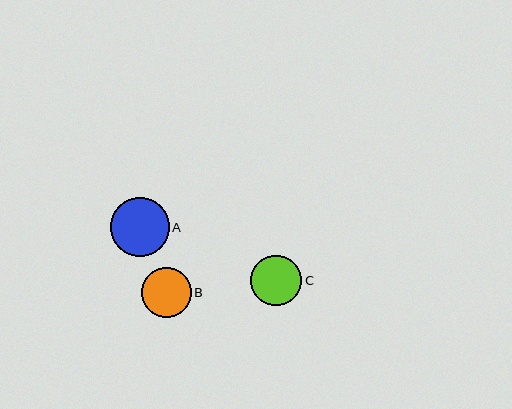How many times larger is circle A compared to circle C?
Circle A is approximately 1.2 times the size of circle C.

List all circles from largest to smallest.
From largest to smallest: A, C, B.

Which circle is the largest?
Circle A is the largest with a size of approximately 59 pixels.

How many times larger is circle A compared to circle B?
Circle A is approximately 1.2 times the size of circle B.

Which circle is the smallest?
Circle B is the smallest with a size of approximately 50 pixels.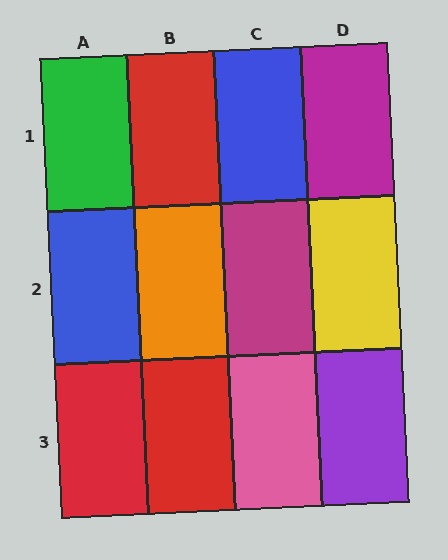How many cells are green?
1 cell is green.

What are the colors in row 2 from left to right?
Blue, orange, magenta, yellow.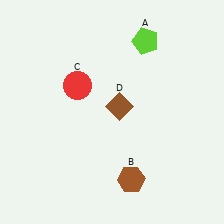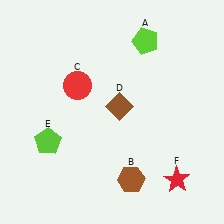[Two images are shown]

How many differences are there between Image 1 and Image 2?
There are 2 differences between the two images.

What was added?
A lime pentagon (E), a red star (F) were added in Image 2.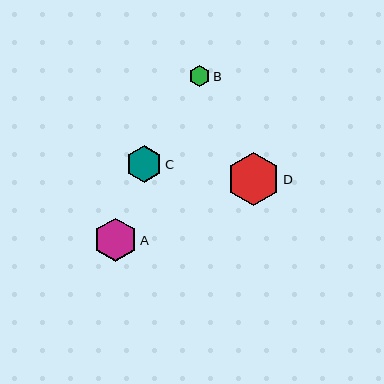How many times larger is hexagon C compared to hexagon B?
Hexagon C is approximately 1.7 times the size of hexagon B.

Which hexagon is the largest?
Hexagon D is the largest with a size of approximately 53 pixels.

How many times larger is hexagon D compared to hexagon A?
Hexagon D is approximately 1.2 times the size of hexagon A.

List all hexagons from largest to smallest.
From largest to smallest: D, A, C, B.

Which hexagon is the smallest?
Hexagon B is the smallest with a size of approximately 21 pixels.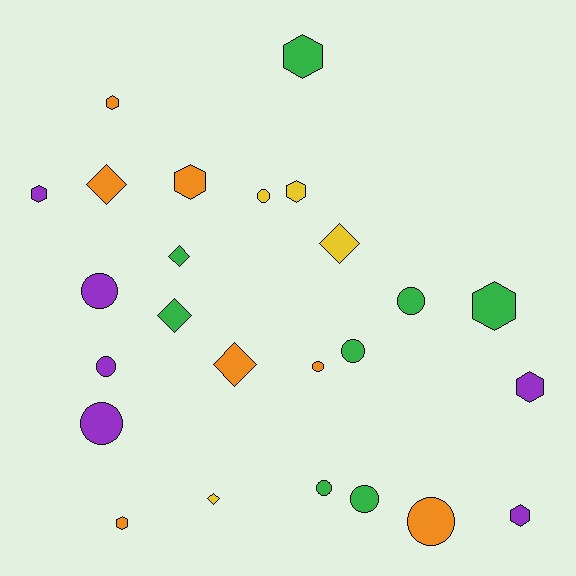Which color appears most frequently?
Green, with 8 objects.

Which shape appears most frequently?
Circle, with 10 objects.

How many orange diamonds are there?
There are 2 orange diamonds.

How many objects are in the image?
There are 25 objects.